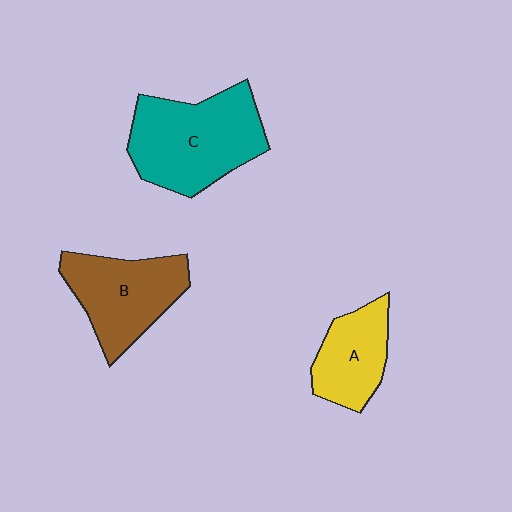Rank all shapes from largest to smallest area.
From largest to smallest: C (teal), B (brown), A (yellow).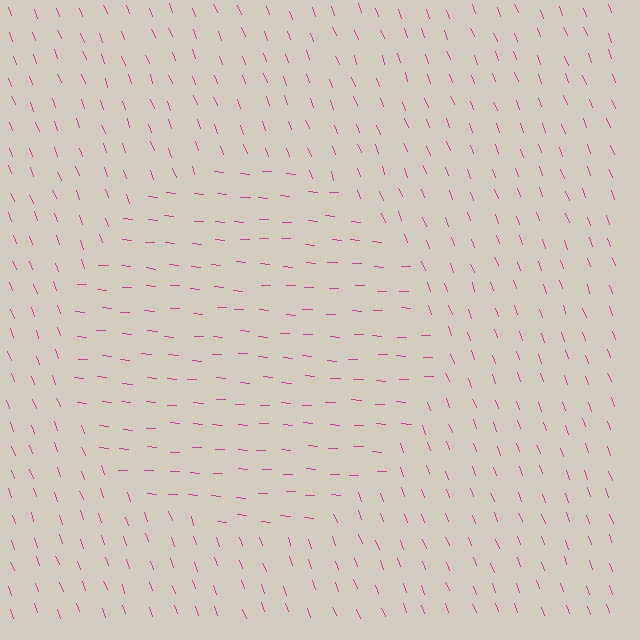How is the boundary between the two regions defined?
The boundary is defined purely by a change in line orientation (approximately 65 degrees difference). All lines are the same color and thickness.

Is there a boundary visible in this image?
Yes, there is a texture boundary formed by a change in line orientation.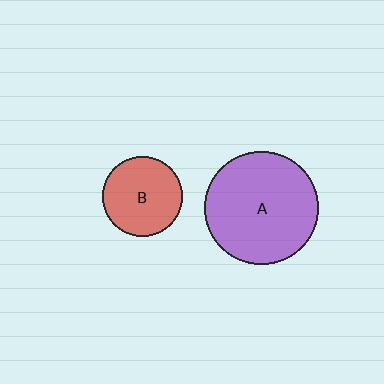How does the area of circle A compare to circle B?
Approximately 2.0 times.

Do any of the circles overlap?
No, none of the circles overlap.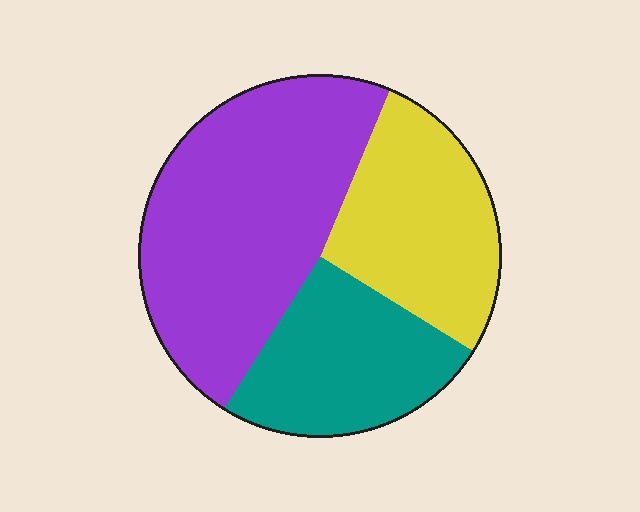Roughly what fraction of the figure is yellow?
Yellow covers roughly 25% of the figure.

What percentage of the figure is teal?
Teal takes up about one quarter (1/4) of the figure.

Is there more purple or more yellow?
Purple.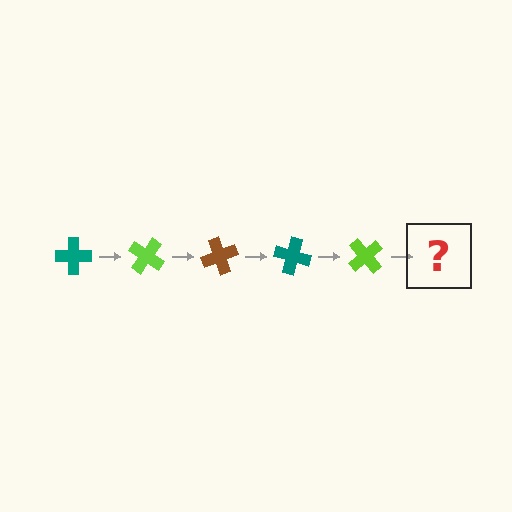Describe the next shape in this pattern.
It should be a brown cross, rotated 175 degrees from the start.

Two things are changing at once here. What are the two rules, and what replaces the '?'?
The two rules are that it rotates 35 degrees each step and the color cycles through teal, lime, and brown. The '?' should be a brown cross, rotated 175 degrees from the start.